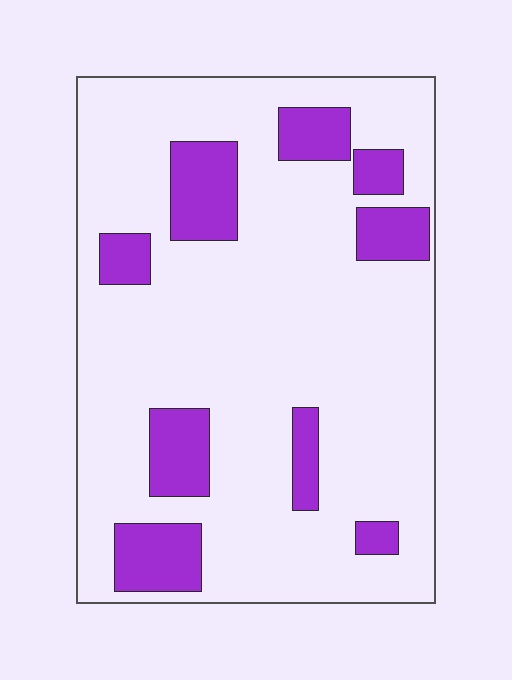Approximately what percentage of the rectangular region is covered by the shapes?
Approximately 20%.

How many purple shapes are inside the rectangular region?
9.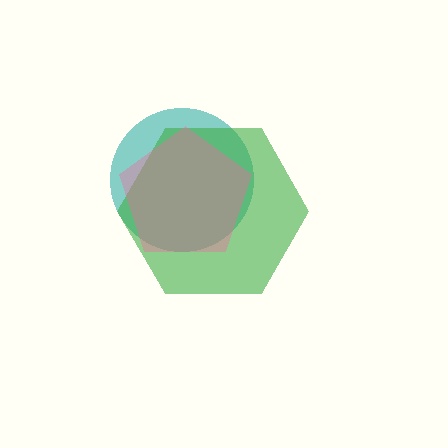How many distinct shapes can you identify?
There are 3 distinct shapes: a teal circle, a green hexagon, a pink pentagon.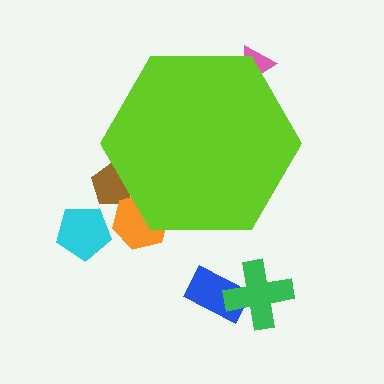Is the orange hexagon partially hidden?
Yes, the orange hexagon is partially hidden behind the lime hexagon.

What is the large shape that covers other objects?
A lime hexagon.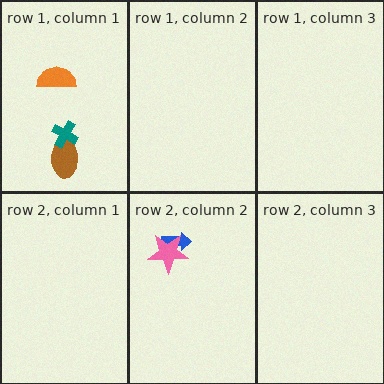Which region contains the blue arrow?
The row 2, column 2 region.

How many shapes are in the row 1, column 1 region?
3.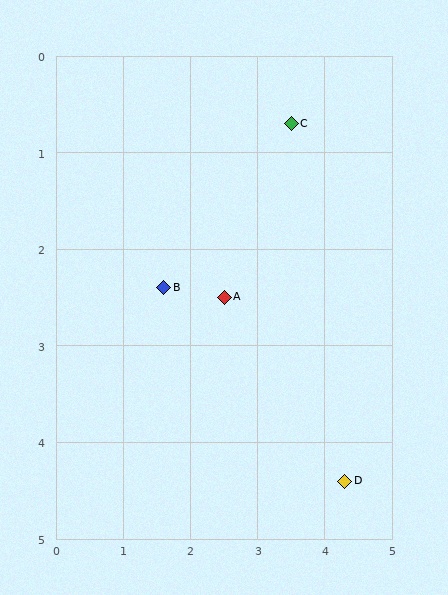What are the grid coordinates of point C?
Point C is at approximately (3.5, 0.7).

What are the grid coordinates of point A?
Point A is at approximately (2.5, 2.5).